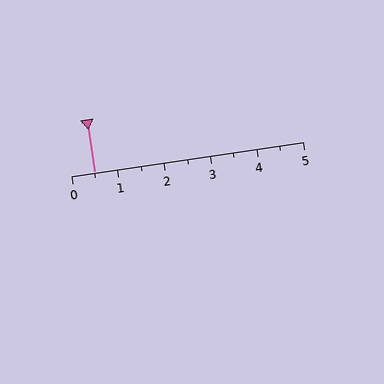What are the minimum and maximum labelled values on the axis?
The axis runs from 0 to 5.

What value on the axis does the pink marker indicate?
The marker indicates approximately 0.5.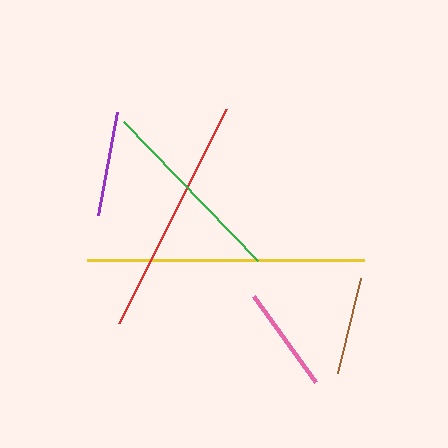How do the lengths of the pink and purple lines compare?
The pink and purple lines are approximately the same length.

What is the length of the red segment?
The red segment is approximately 239 pixels long.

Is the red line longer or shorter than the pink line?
The red line is longer than the pink line.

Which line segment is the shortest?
The brown line is the shortest at approximately 97 pixels.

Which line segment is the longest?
The yellow line is the longest at approximately 277 pixels.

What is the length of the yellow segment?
The yellow segment is approximately 277 pixels long.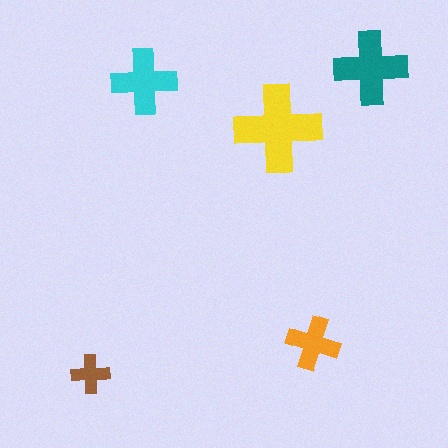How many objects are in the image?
There are 5 objects in the image.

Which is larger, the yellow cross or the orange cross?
The yellow one.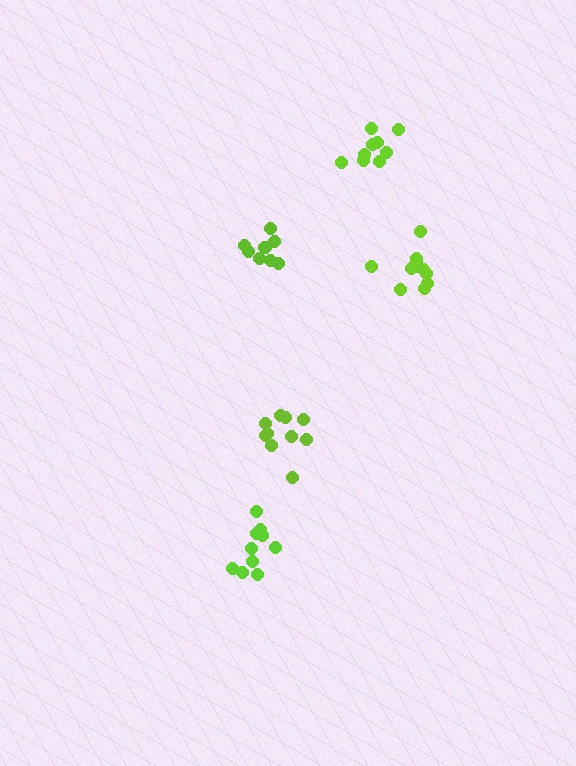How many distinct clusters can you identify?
There are 5 distinct clusters.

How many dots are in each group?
Group 1: 10 dots, Group 2: 9 dots, Group 3: 10 dots, Group 4: 8 dots, Group 5: 10 dots (47 total).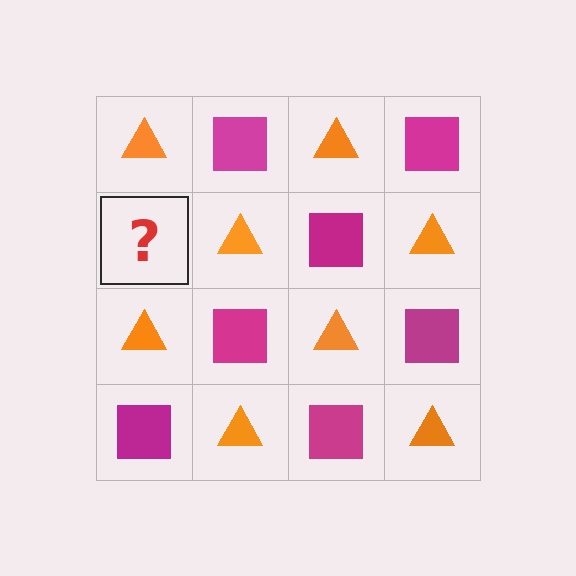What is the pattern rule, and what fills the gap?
The rule is that it alternates orange triangle and magenta square in a checkerboard pattern. The gap should be filled with a magenta square.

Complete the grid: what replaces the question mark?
The question mark should be replaced with a magenta square.